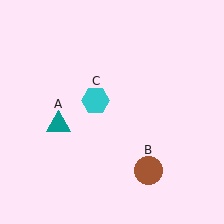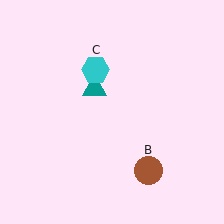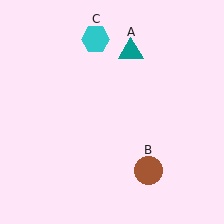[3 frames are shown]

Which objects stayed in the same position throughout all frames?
Brown circle (object B) remained stationary.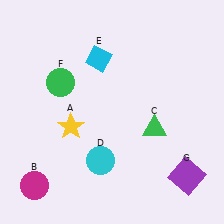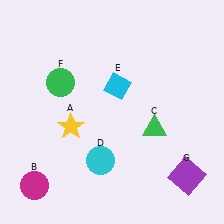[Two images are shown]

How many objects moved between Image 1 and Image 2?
1 object moved between the two images.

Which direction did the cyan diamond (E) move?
The cyan diamond (E) moved down.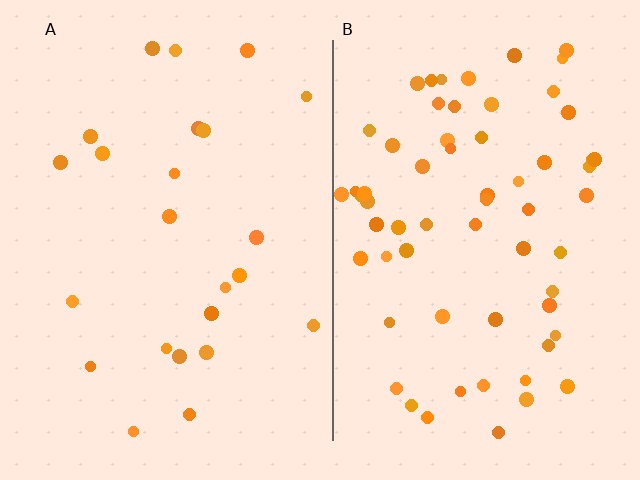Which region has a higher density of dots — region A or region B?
B (the right).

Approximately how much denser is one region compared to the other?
Approximately 2.7× — region B over region A.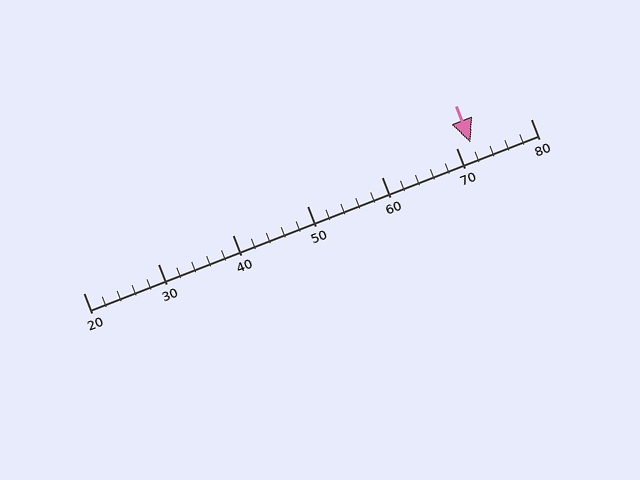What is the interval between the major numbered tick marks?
The major tick marks are spaced 10 units apart.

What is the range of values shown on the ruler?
The ruler shows values from 20 to 80.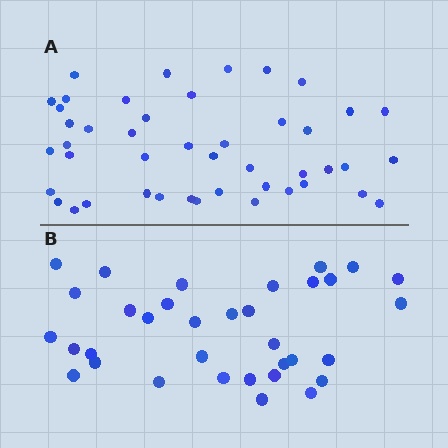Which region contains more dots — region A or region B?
Region A (the top region) has more dots.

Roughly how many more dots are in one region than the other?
Region A has roughly 12 or so more dots than region B.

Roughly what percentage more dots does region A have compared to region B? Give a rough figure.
About 30% more.